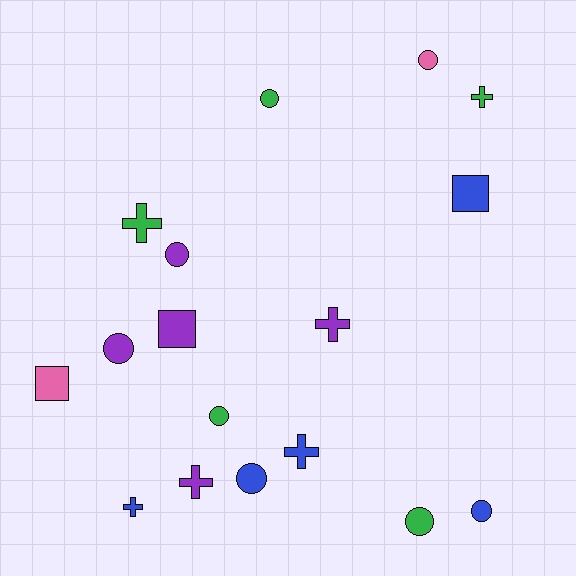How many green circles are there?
There are 3 green circles.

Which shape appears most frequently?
Circle, with 8 objects.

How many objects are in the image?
There are 17 objects.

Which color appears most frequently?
Blue, with 5 objects.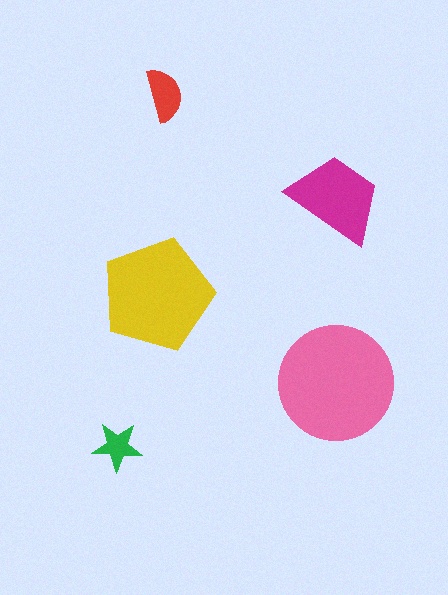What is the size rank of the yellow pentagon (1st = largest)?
2nd.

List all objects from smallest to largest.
The green star, the red semicircle, the magenta trapezoid, the yellow pentagon, the pink circle.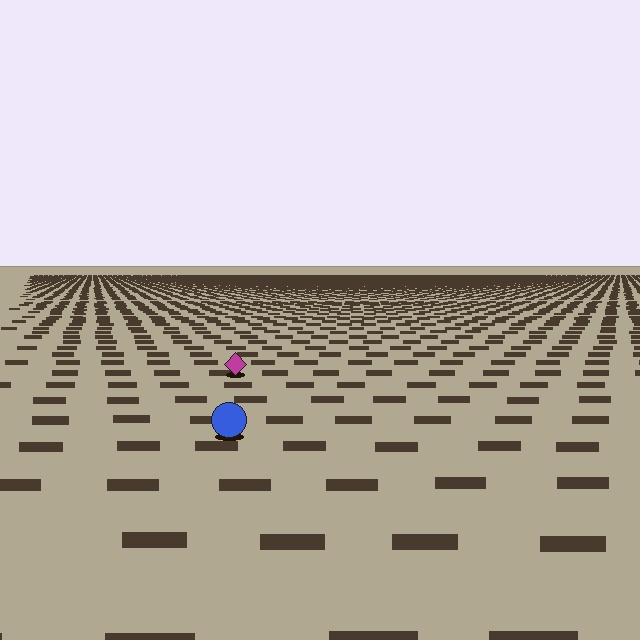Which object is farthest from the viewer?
The magenta diamond is farthest from the viewer. It appears smaller and the ground texture around it is denser.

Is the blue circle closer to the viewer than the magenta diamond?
Yes. The blue circle is closer — you can tell from the texture gradient: the ground texture is coarser near it.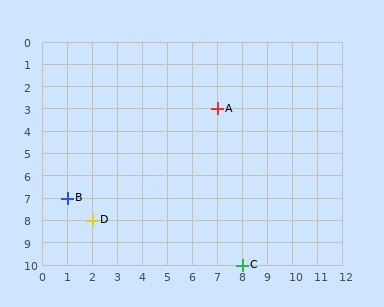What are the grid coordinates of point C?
Point C is at grid coordinates (8, 10).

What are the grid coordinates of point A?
Point A is at grid coordinates (7, 3).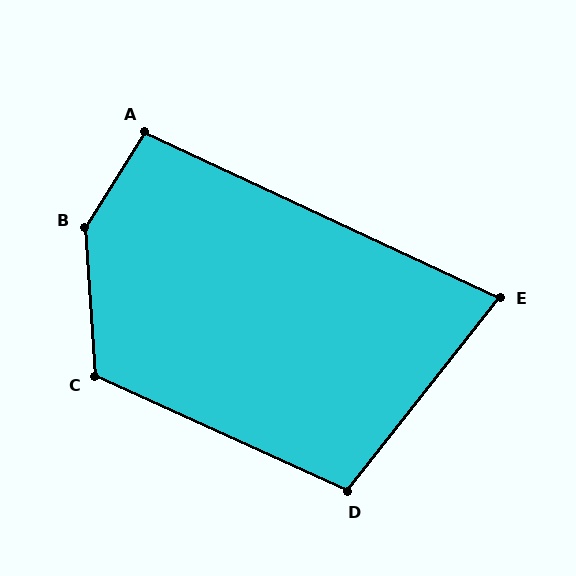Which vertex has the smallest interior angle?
E, at approximately 77 degrees.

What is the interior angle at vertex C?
Approximately 119 degrees (obtuse).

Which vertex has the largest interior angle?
B, at approximately 144 degrees.